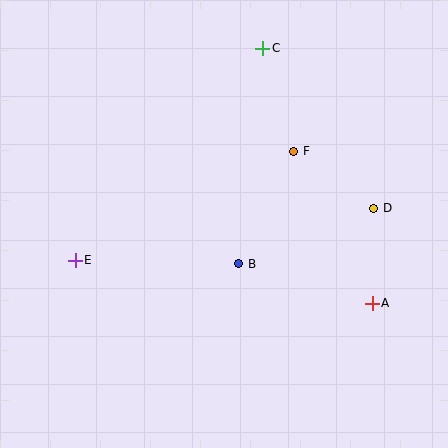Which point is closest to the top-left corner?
Point C is closest to the top-left corner.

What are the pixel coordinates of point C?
Point C is at (263, 48).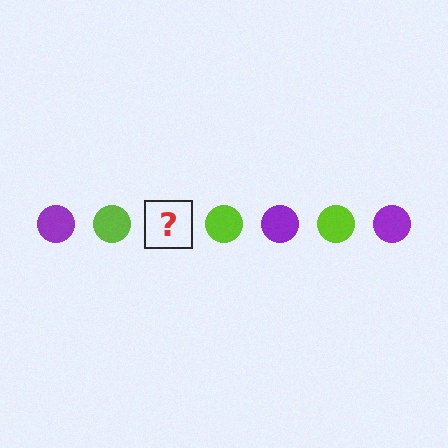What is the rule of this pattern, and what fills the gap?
The rule is that the pattern cycles through purple, lime circles. The gap should be filled with a purple circle.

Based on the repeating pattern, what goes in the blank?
The blank should be a purple circle.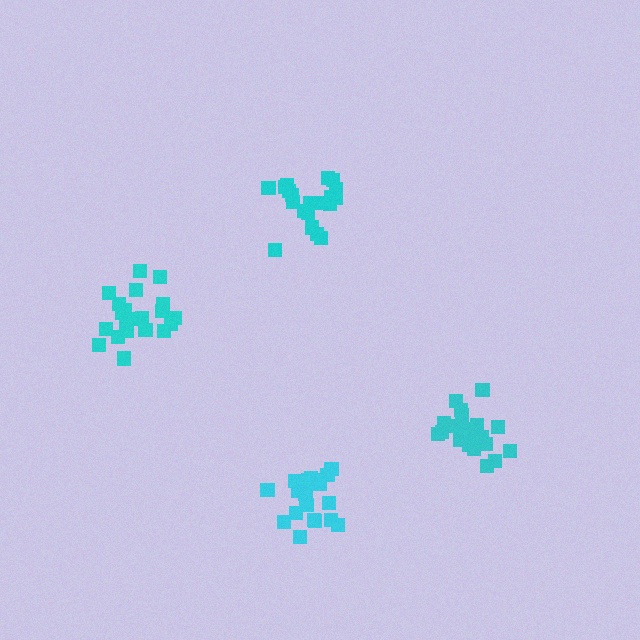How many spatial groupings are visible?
There are 4 spatial groupings.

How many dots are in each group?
Group 1: 20 dots, Group 2: 21 dots, Group 3: 20 dots, Group 4: 21 dots (82 total).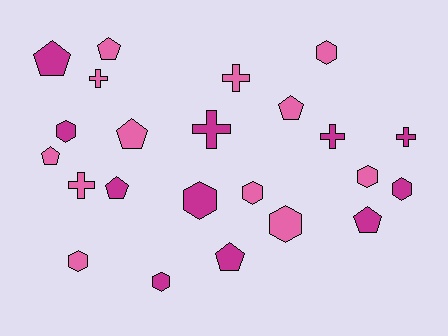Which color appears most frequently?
Pink, with 12 objects.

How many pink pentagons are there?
There are 4 pink pentagons.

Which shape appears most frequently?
Hexagon, with 9 objects.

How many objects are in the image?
There are 23 objects.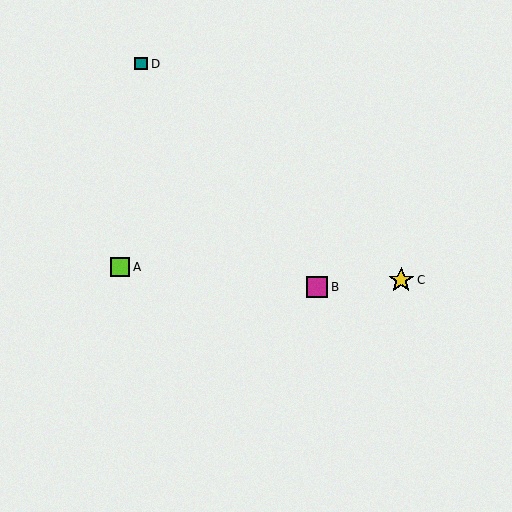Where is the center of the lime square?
The center of the lime square is at (120, 267).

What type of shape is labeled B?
Shape B is a magenta square.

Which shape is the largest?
The yellow star (labeled C) is the largest.